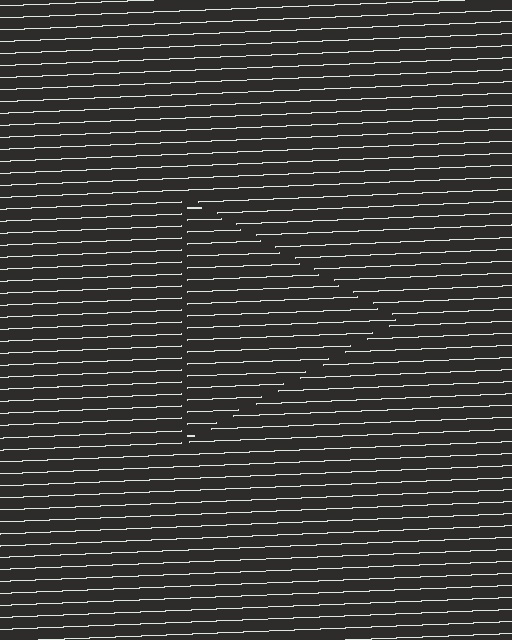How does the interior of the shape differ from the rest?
The interior of the shape contains the same grating, shifted by half a period — the contour is defined by the phase discontinuity where line-ends from the inner and outer gratings abut.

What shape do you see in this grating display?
An illusory triangle. The interior of the shape contains the same grating, shifted by half a period — the contour is defined by the phase discontinuity where line-ends from the inner and outer gratings abut.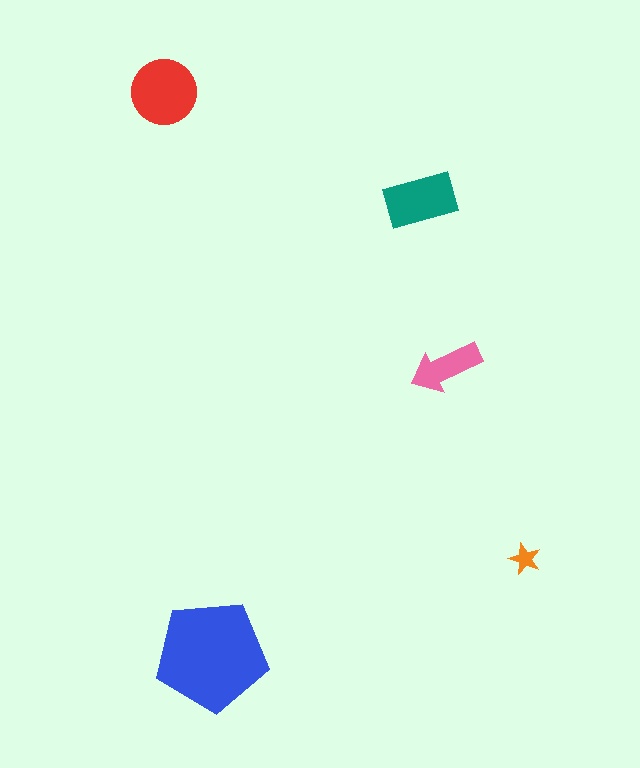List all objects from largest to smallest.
The blue pentagon, the red circle, the teal rectangle, the pink arrow, the orange star.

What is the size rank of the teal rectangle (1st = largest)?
3rd.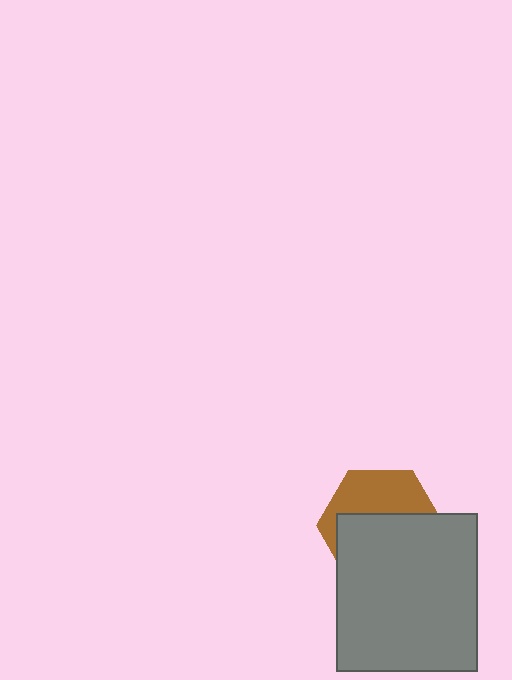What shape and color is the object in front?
The object in front is a gray rectangle.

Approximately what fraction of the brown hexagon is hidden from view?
Roughly 59% of the brown hexagon is hidden behind the gray rectangle.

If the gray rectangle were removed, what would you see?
You would see the complete brown hexagon.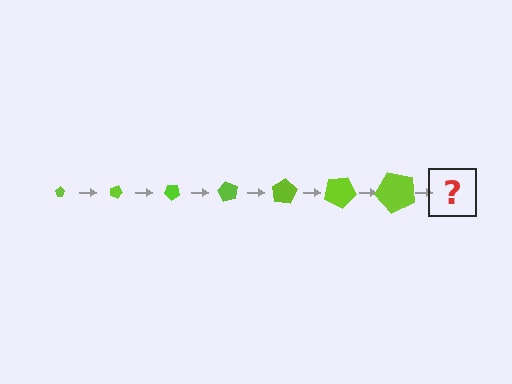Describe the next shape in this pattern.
It should be a pentagon, larger than the previous one and rotated 140 degrees from the start.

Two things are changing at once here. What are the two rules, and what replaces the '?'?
The two rules are that the pentagon grows larger each step and it rotates 20 degrees each step. The '?' should be a pentagon, larger than the previous one and rotated 140 degrees from the start.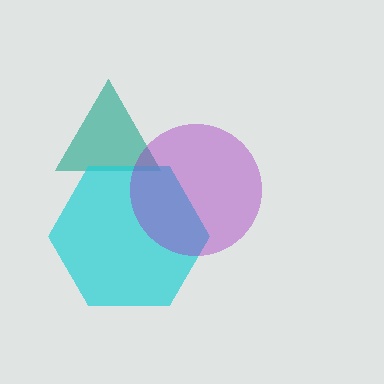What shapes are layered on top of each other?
The layered shapes are: a teal triangle, a cyan hexagon, a purple circle.